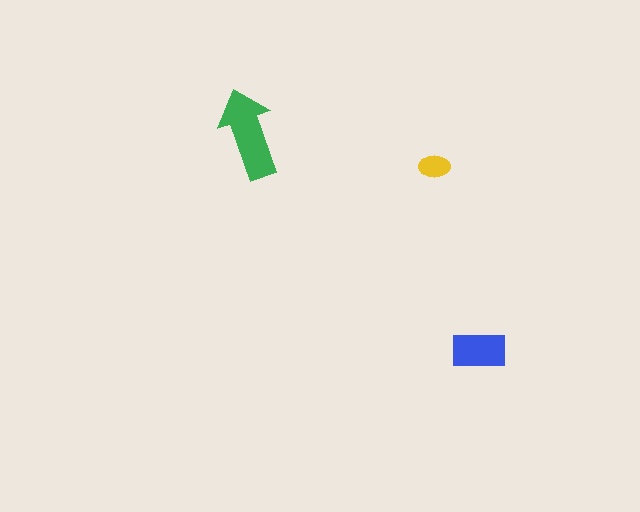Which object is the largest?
The green arrow.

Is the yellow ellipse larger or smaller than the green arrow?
Smaller.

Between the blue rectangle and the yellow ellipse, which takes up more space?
The blue rectangle.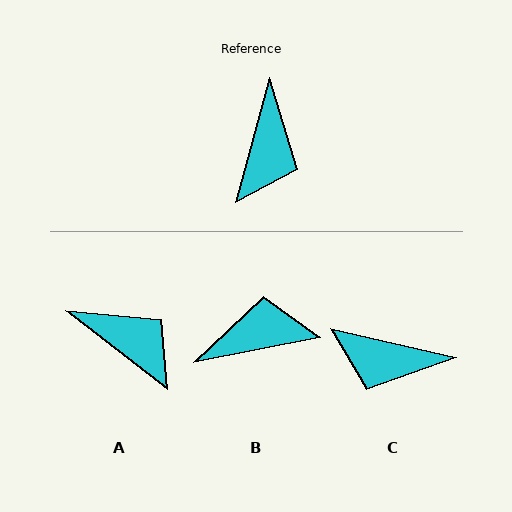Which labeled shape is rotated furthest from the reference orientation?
B, about 117 degrees away.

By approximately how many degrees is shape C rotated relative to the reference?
Approximately 87 degrees clockwise.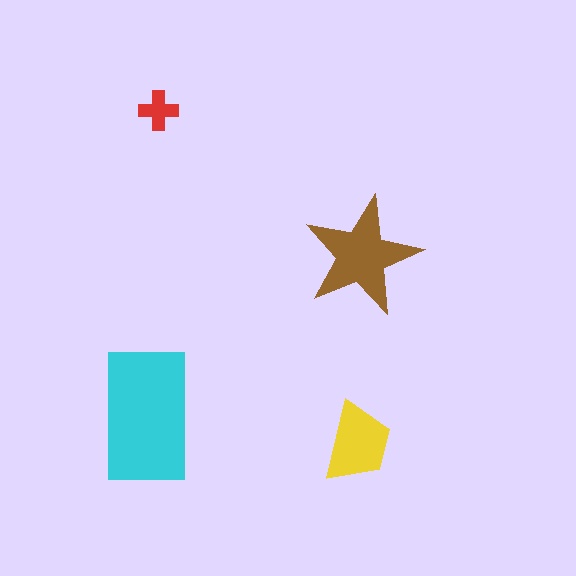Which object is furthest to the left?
The cyan rectangle is leftmost.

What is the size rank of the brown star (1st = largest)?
2nd.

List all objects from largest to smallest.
The cyan rectangle, the brown star, the yellow trapezoid, the red cross.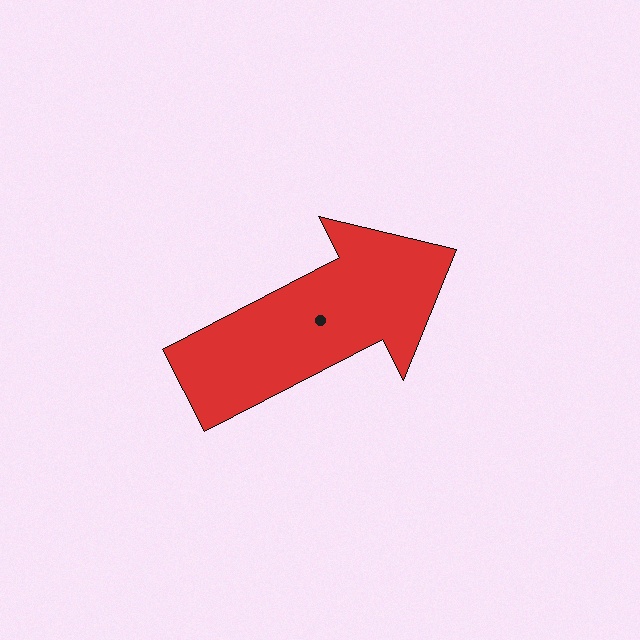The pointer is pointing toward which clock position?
Roughly 2 o'clock.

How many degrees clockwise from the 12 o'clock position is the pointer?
Approximately 63 degrees.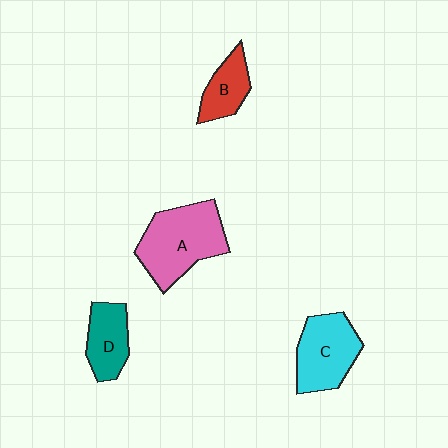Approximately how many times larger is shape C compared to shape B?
Approximately 1.7 times.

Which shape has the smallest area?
Shape B (red).